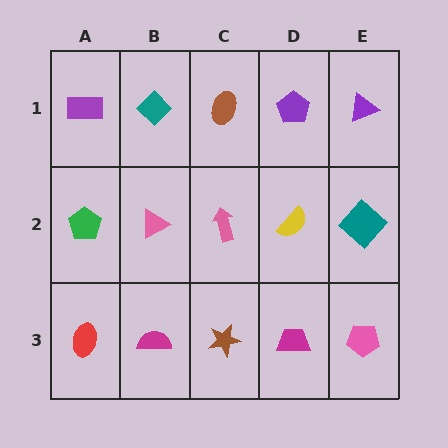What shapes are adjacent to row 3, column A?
A green pentagon (row 2, column A), a magenta semicircle (row 3, column B).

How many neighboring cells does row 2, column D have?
4.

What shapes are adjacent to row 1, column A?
A green pentagon (row 2, column A), a teal diamond (row 1, column B).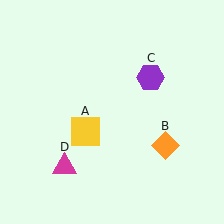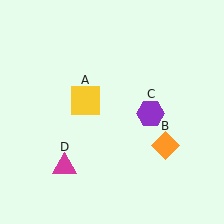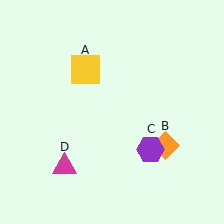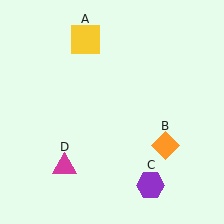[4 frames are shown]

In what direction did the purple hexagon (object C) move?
The purple hexagon (object C) moved down.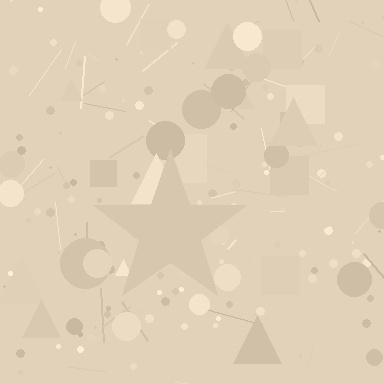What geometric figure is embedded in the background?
A star is embedded in the background.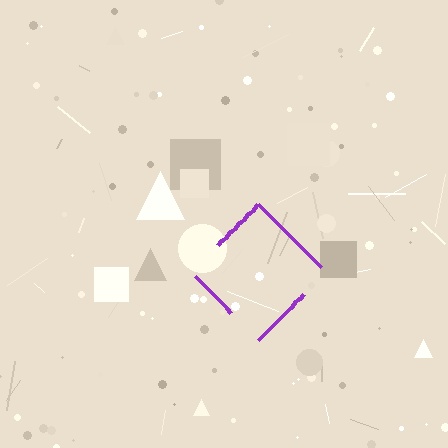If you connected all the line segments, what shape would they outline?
They would outline a diamond.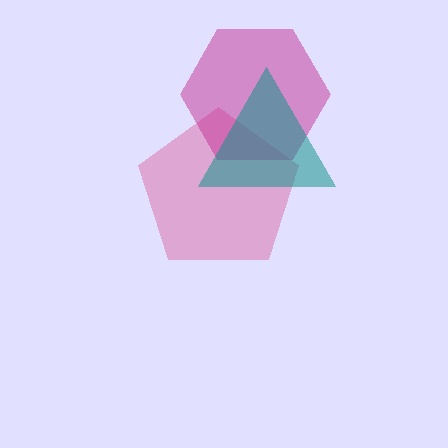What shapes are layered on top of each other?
The layered shapes are: a pink pentagon, a magenta hexagon, a teal triangle.